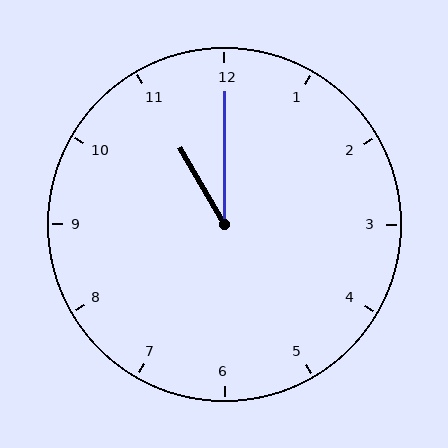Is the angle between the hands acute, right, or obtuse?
It is acute.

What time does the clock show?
11:00.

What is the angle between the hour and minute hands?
Approximately 30 degrees.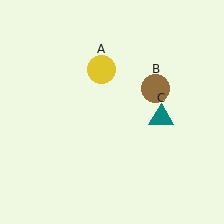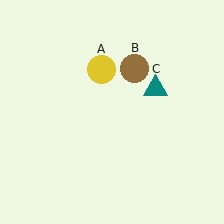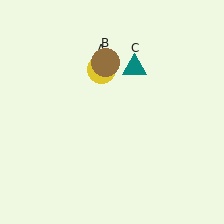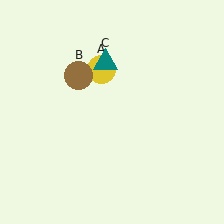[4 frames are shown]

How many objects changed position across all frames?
2 objects changed position: brown circle (object B), teal triangle (object C).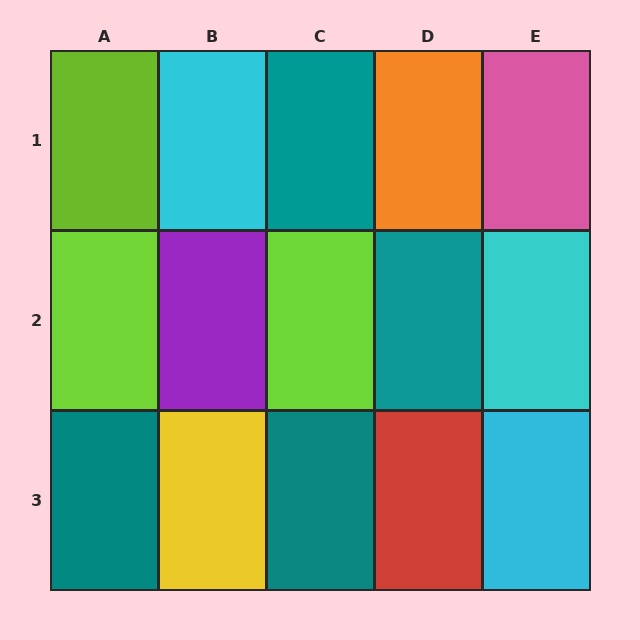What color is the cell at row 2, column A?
Lime.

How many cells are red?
1 cell is red.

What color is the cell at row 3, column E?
Cyan.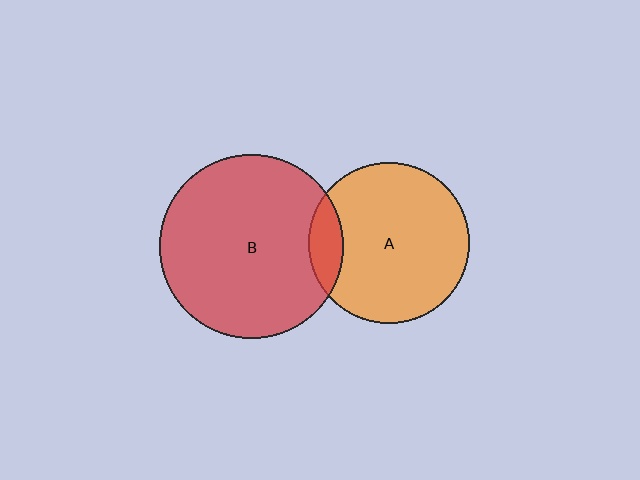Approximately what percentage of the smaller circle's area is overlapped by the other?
Approximately 10%.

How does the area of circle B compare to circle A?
Approximately 1.3 times.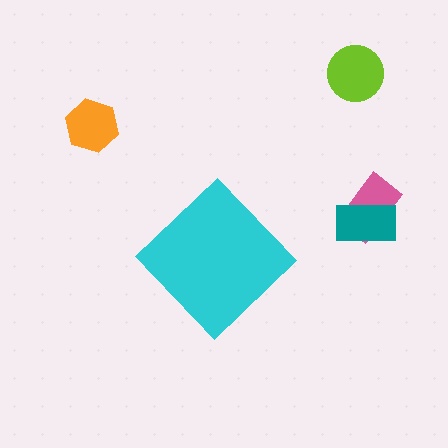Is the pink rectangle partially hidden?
No, the pink rectangle is fully visible.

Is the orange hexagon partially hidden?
No, the orange hexagon is fully visible.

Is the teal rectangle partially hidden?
No, the teal rectangle is fully visible.